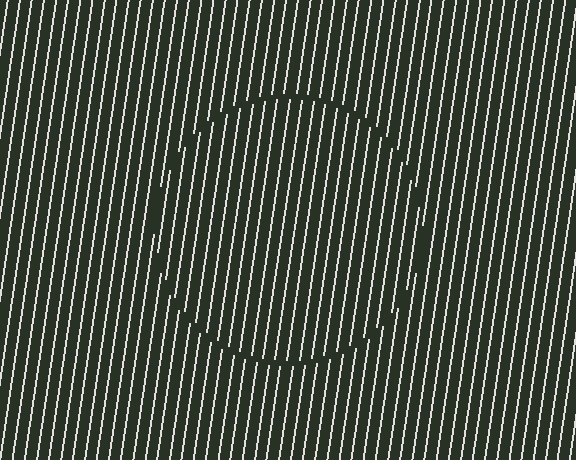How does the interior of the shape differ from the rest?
The interior of the shape contains the same grating, shifted by half a period — the contour is defined by the phase discontinuity where line-ends from the inner and outer gratings abut.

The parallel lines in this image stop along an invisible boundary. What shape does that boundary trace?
An illusory circle. The interior of the shape contains the same grating, shifted by half a period — the contour is defined by the phase discontinuity where line-ends from the inner and outer gratings abut.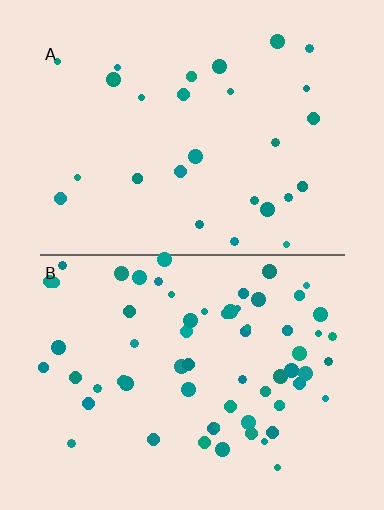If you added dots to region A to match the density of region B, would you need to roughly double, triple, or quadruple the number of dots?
Approximately double.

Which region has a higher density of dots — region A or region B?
B (the bottom).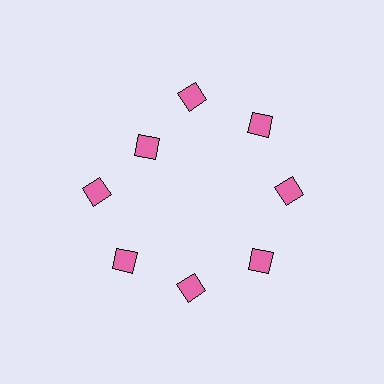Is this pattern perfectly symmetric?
No. The 8 pink diamonds are arranged in a ring, but one element near the 10 o'clock position is pulled inward toward the center, breaking the 8-fold rotational symmetry.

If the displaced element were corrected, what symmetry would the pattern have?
It would have 8-fold rotational symmetry — the pattern would map onto itself every 45 degrees.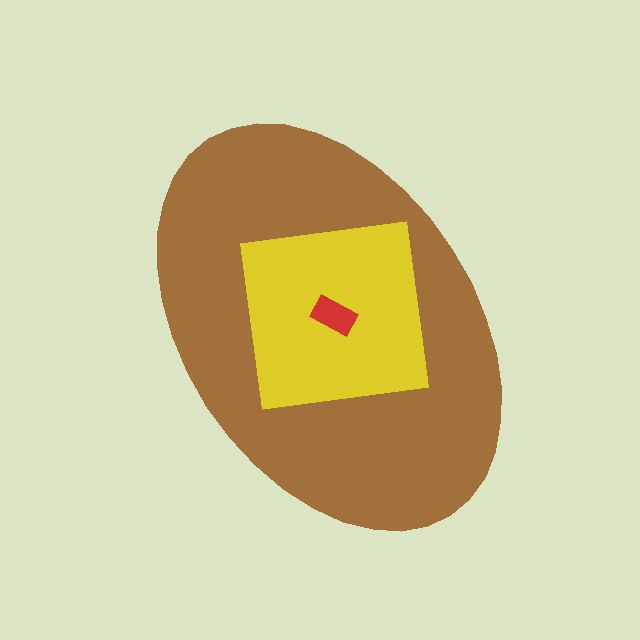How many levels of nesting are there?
3.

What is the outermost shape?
The brown ellipse.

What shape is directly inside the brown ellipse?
The yellow square.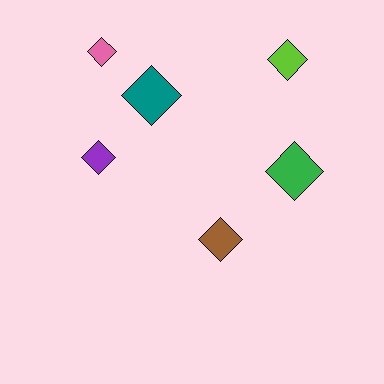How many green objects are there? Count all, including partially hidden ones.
There is 1 green object.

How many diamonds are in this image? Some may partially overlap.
There are 6 diamonds.